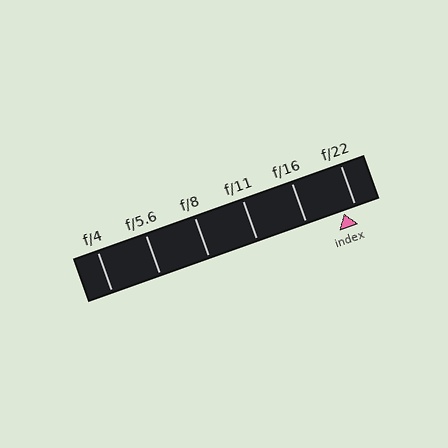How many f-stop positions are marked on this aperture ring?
There are 6 f-stop positions marked.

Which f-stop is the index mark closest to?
The index mark is closest to f/22.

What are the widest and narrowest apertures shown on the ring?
The widest aperture shown is f/4 and the narrowest is f/22.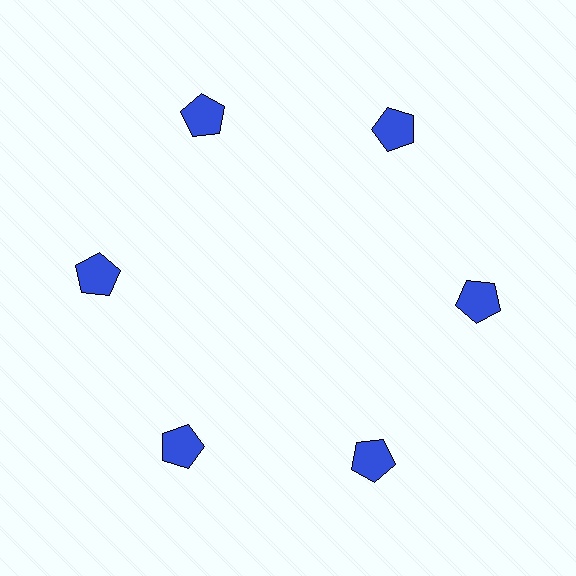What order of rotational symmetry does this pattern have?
This pattern has 6-fold rotational symmetry.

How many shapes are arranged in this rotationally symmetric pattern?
There are 6 shapes, arranged in 6 groups of 1.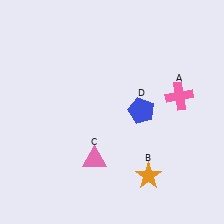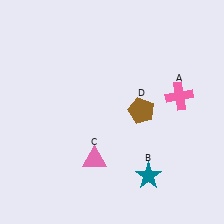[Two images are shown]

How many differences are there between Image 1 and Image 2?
There are 2 differences between the two images.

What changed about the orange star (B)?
In Image 1, B is orange. In Image 2, it changed to teal.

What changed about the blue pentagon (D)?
In Image 1, D is blue. In Image 2, it changed to brown.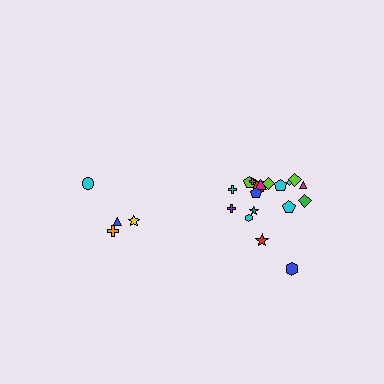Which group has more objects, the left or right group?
The right group.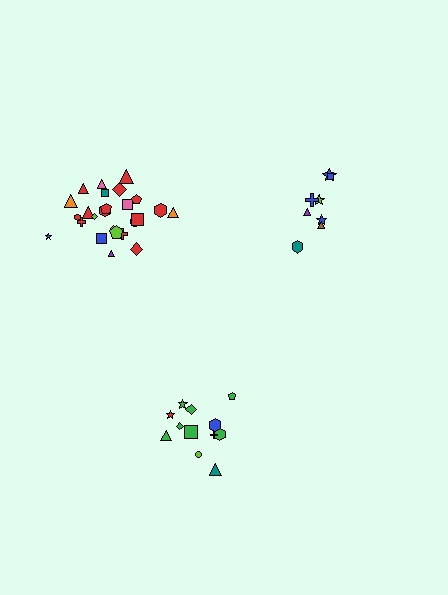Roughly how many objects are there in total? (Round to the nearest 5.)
Roughly 45 objects in total.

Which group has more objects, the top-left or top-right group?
The top-left group.